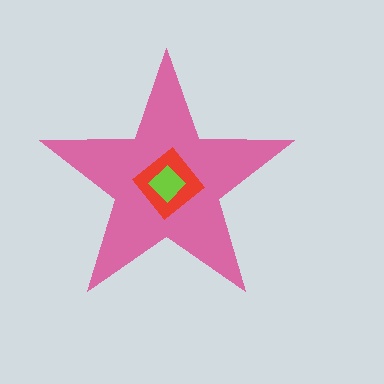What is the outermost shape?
The pink star.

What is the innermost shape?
The lime diamond.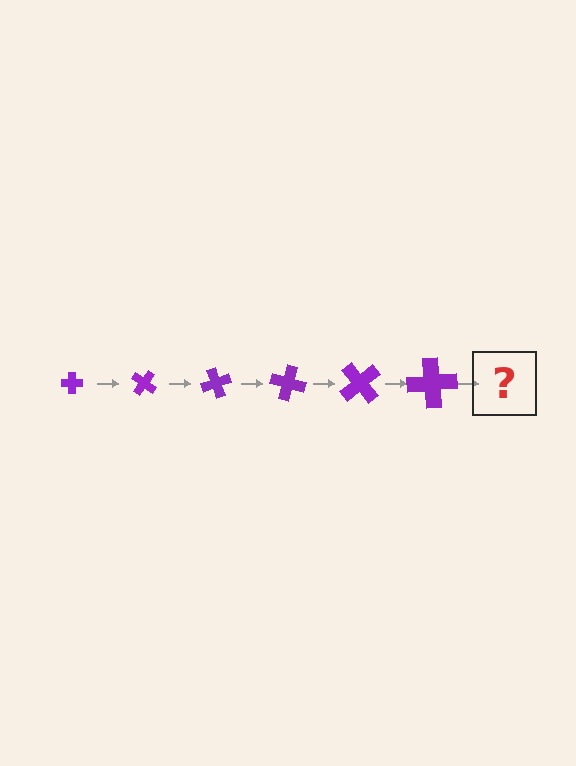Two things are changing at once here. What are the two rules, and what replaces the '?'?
The two rules are that the cross grows larger each step and it rotates 35 degrees each step. The '?' should be a cross, larger than the previous one and rotated 210 degrees from the start.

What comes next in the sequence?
The next element should be a cross, larger than the previous one and rotated 210 degrees from the start.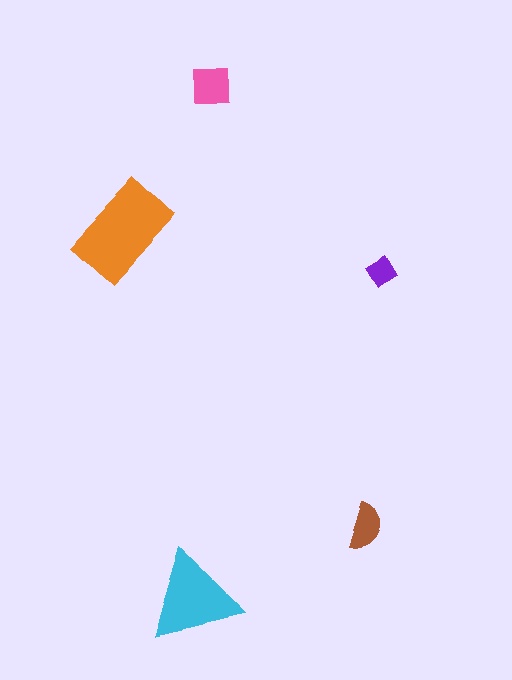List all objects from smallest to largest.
The purple diamond, the brown semicircle, the pink square, the cyan triangle, the orange rectangle.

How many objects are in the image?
There are 5 objects in the image.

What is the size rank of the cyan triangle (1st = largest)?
2nd.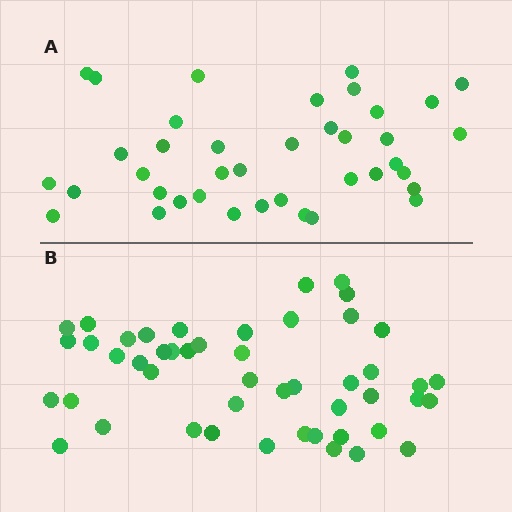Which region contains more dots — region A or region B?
Region B (the bottom region) has more dots.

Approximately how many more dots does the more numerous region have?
Region B has roughly 8 or so more dots than region A.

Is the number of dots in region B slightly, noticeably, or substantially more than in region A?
Region B has only slightly more — the two regions are fairly close. The ratio is roughly 1.2 to 1.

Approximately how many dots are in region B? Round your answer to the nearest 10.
About 50 dots. (The exact count is 48, which rounds to 50.)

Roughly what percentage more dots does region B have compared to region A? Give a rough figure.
About 25% more.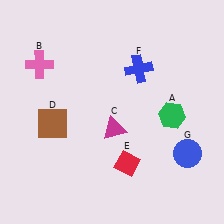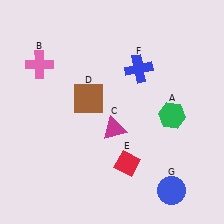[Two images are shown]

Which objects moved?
The objects that moved are: the brown square (D), the blue circle (G).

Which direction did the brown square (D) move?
The brown square (D) moved right.